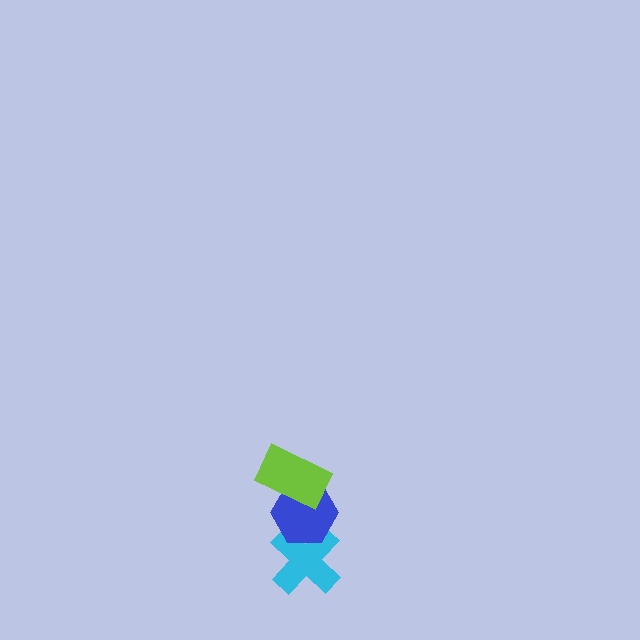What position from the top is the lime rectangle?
The lime rectangle is 1st from the top.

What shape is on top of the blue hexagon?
The lime rectangle is on top of the blue hexagon.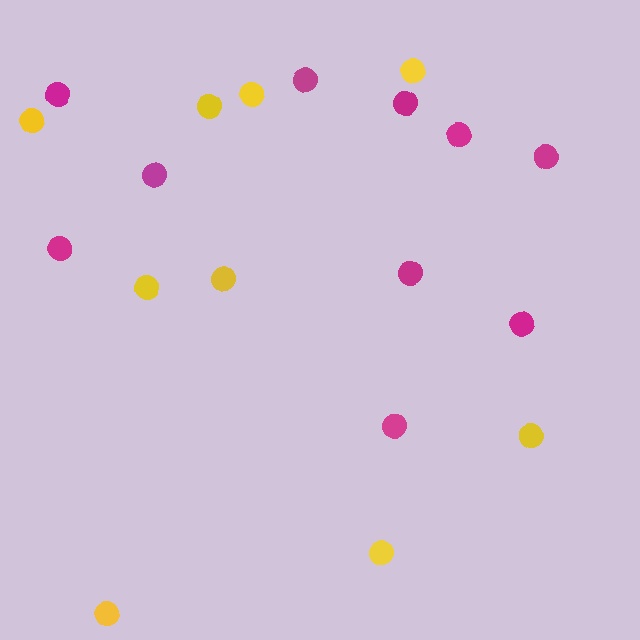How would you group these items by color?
There are 2 groups: one group of magenta circles (10) and one group of yellow circles (9).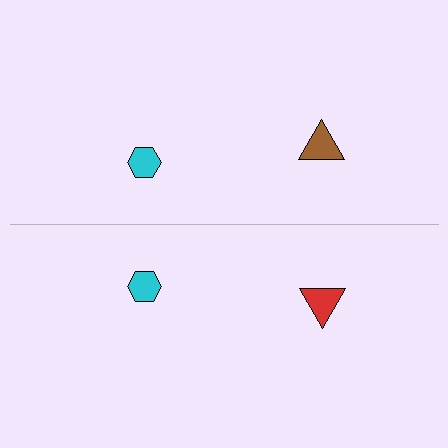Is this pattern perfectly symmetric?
No, the pattern is not perfectly symmetric. The red triangle on the bottom side breaks the symmetry — its mirror counterpart is brown.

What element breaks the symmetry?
The red triangle on the bottom side breaks the symmetry — its mirror counterpart is brown.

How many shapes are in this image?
There are 4 shapes in this image.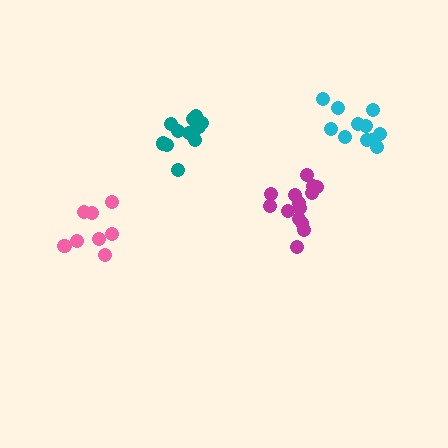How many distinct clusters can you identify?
There are 4 distinct clusters.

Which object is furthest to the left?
The pink cluster is leftmost.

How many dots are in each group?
Group 1: 14 dots, Group 2: 11 dots, Group 3: 12 dots, Group 4: 8 dots (45 total).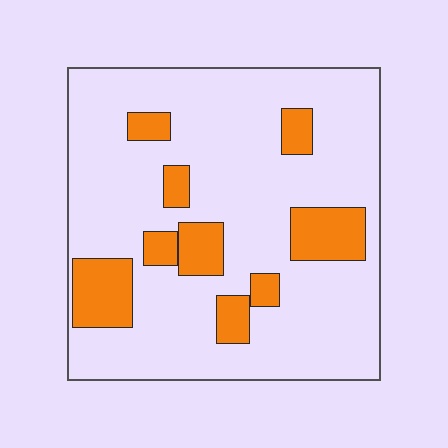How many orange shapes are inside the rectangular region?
9.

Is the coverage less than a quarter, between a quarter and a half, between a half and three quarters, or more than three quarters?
Less than a quarter.